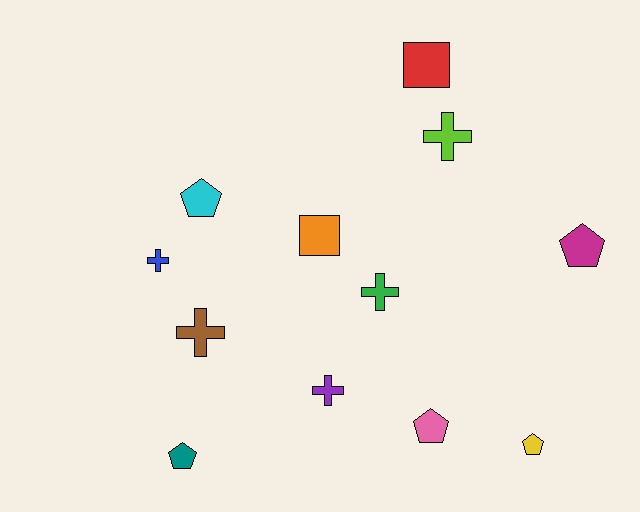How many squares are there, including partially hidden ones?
There are 2 squares.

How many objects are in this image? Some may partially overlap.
There are 12 objects.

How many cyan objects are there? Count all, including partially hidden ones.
There is 1 cyan object.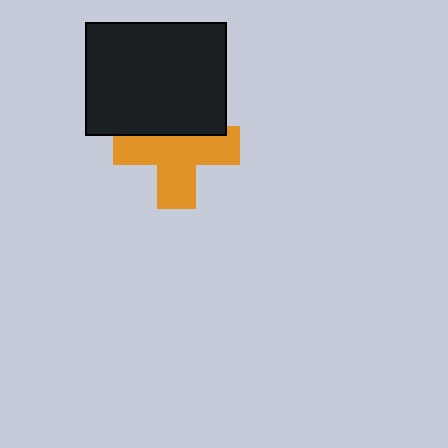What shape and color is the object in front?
The object in front is a black rectangle.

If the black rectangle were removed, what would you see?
You would see the complete orange cross.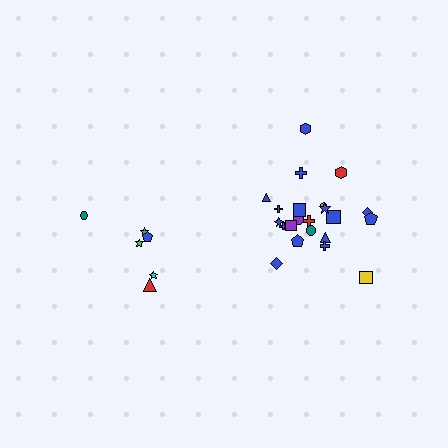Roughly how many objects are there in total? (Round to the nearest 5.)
Roughly 30 objects in total.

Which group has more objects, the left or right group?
The right group.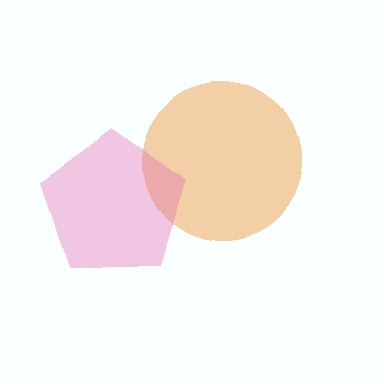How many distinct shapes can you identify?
There are 2 distinct shapes: an orange circle, a pink pentagon.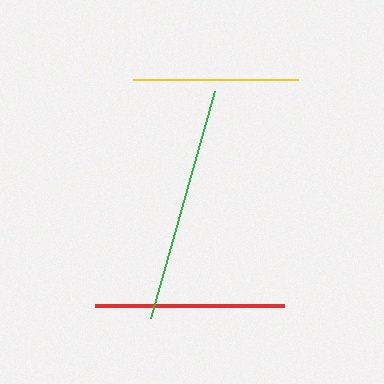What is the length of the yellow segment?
The yellow segment is approximately 165 pixels long.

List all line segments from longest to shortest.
From longest to shortest: green, red, yellow.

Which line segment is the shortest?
The yellow line is the shortest at approximately 165 pixels.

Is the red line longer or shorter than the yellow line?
The red line is longer than the yellow line.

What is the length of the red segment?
The red segment is approximately 189 pixels long.